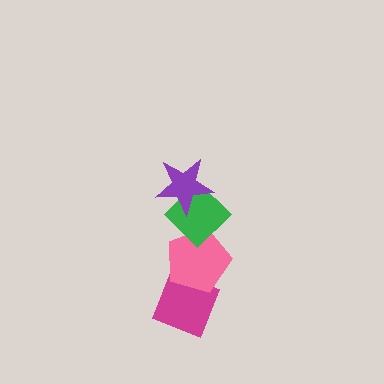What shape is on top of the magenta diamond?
The pink pentagon is on top of the magenta diamond.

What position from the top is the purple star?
The purple star is 1st from the top.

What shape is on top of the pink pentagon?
The green diamond is on top of the pink pentagon.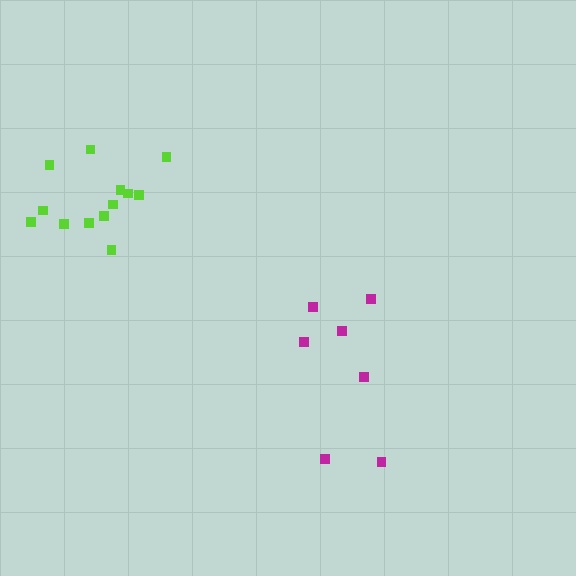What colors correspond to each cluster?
The clusters are colored: magenta, lime.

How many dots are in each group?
Group 1: 7 dots, Group 2: 13 dots (20 total).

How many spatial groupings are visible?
There are 2 spatial groupings.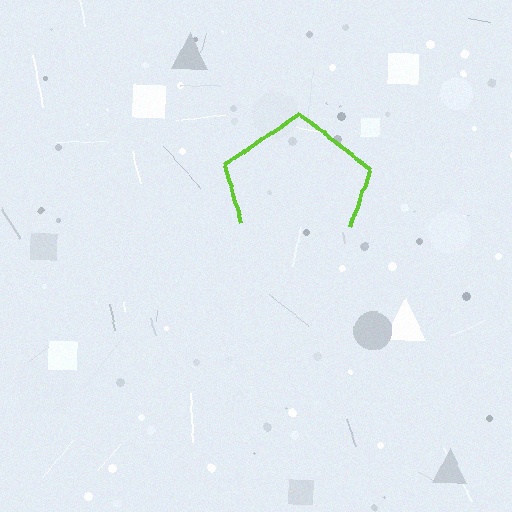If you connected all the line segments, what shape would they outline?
They would outline a pentagon.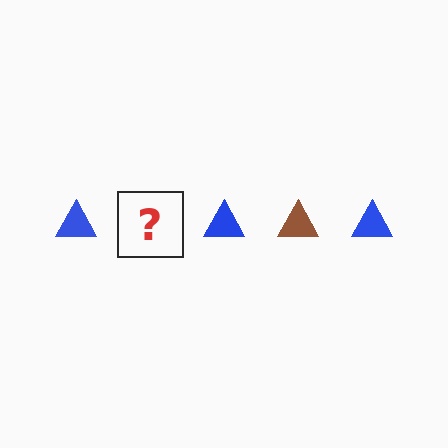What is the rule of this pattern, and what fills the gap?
The rule is that the pattern cycles through blue, brown triangles. The gap should be filled with a brown triangle.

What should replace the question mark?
The question mark should be replaced with a brown triangle.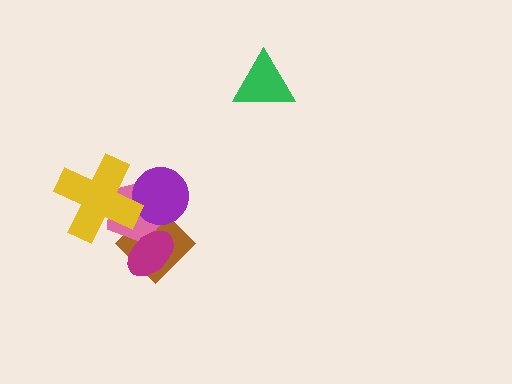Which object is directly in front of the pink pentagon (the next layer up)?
The purple circle is directly in front of the pink pentagon.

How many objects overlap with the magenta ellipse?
2 objects overlap with the magenta ellipse.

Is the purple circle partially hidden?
Yes, it is partially covered by another shape.